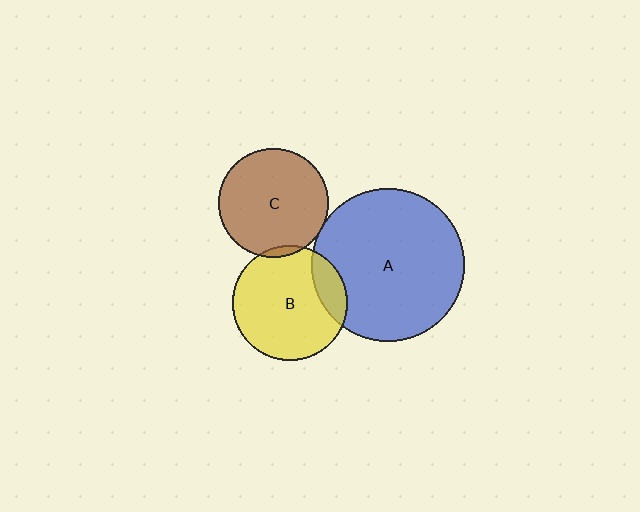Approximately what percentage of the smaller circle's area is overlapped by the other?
Approximately 5%.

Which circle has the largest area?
Circle A (blue).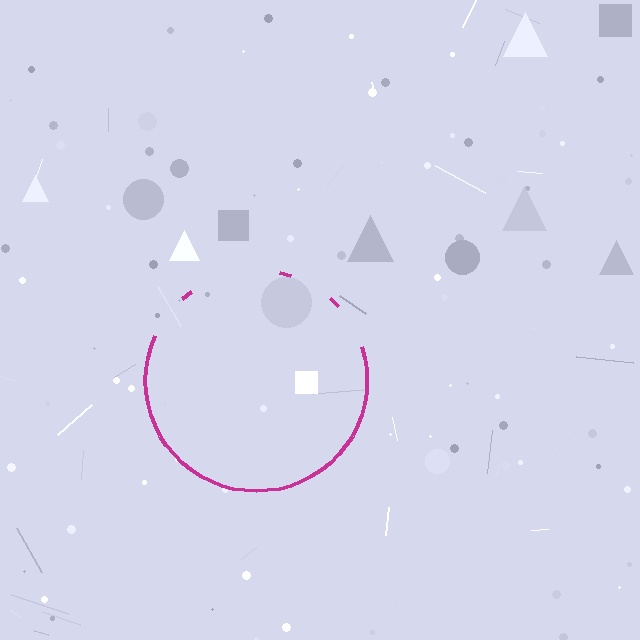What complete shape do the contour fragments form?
The contour fragments form a circle.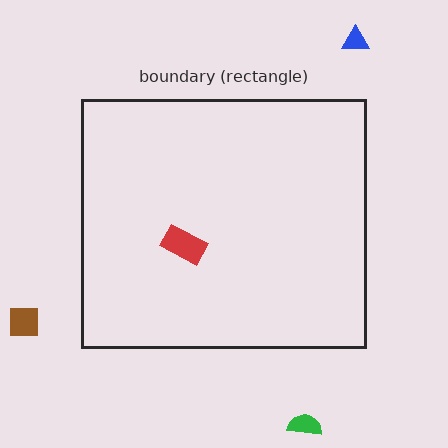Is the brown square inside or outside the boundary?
Outside.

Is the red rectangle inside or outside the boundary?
Inside.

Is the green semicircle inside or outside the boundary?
Outside.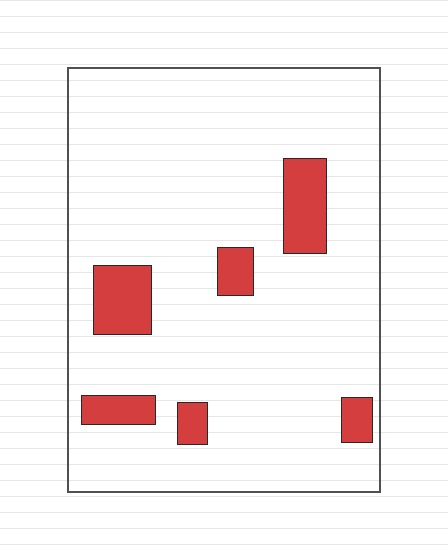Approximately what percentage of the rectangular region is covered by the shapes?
Approximately 10%.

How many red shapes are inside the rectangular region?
6.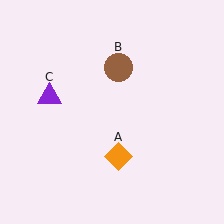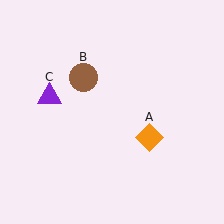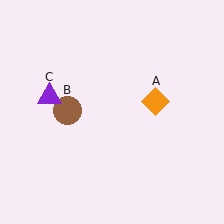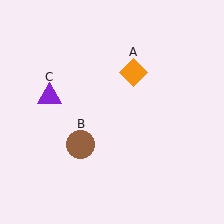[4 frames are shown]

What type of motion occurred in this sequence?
The orange diamond (object A), brown circle (object B) rotated counterclockwise around the center of the scene.